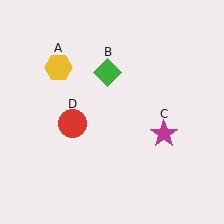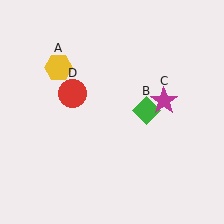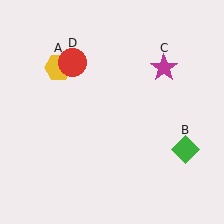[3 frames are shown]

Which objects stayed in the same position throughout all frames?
Yellow hexagon (object A) remained stationary.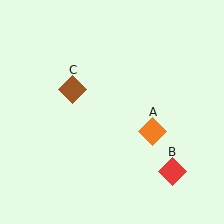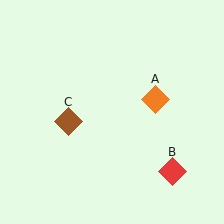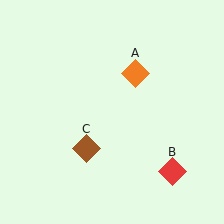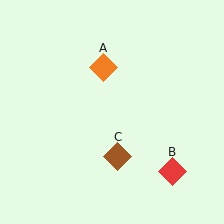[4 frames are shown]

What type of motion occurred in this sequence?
The orange diamond (object A), brown diamond (object C) rotated counterclockwise around the center of the scene.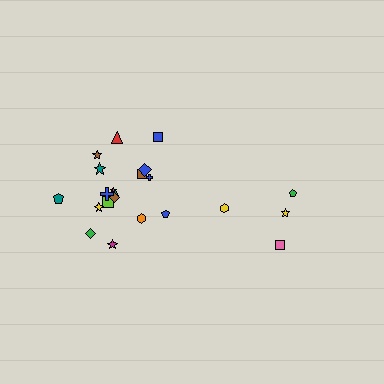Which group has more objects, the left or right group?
The left group.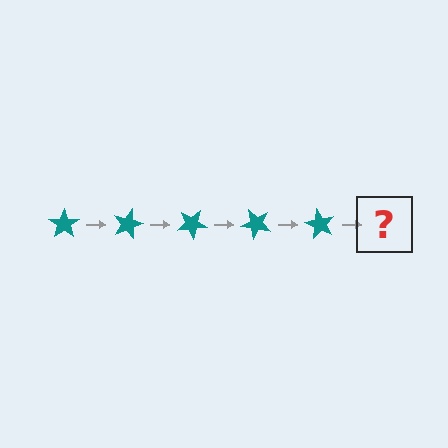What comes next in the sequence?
The next element should be a teal star rotated 75 degrees.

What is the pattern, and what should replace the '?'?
The pattern is that the star rotates 15 degrees each step. The '?' should be a teal star rotated 75 degrees.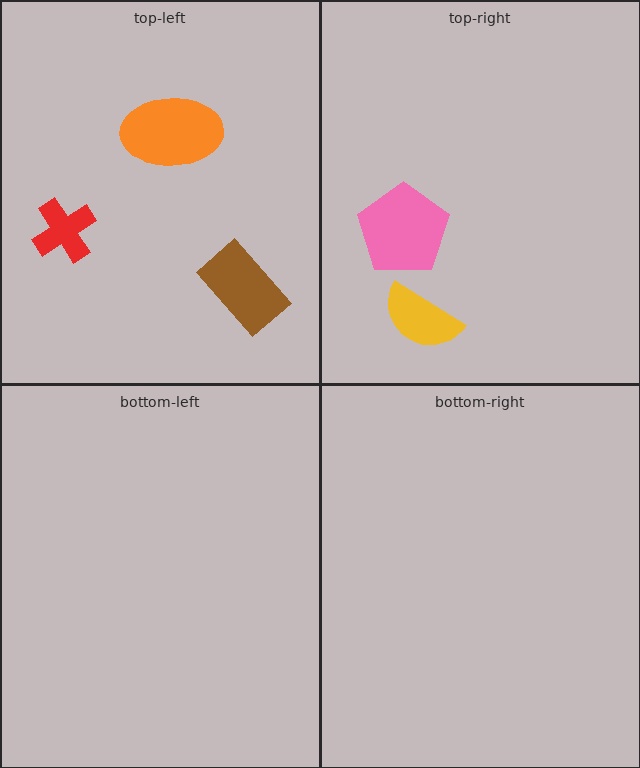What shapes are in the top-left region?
The red cross, the orange ellipse, the brown rectangle.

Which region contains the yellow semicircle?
The top-right region.